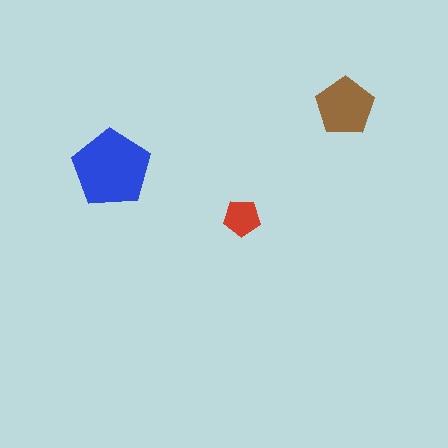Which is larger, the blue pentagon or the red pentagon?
The blue one.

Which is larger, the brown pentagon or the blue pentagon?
The blue one.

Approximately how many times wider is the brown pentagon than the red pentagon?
About 1.5 times wider.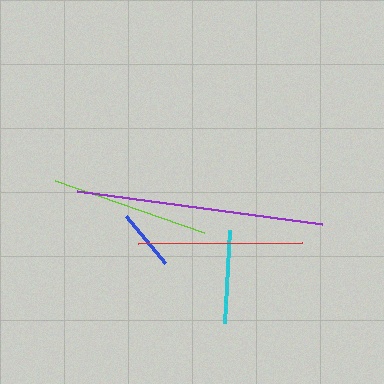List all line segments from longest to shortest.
From longest to shortest: purple, red, lime, cyan, blue.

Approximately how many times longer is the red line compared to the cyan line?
The red line is approximately 1.8 times the length of the cyan line.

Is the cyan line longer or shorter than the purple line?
The purple line is longer than the cyan line.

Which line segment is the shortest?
The blue line is the shortest at approximately 61 pixels.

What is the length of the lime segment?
The lime segment is approximately 158 pixels long.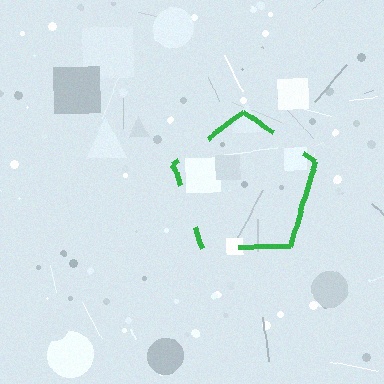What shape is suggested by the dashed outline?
The dashed outline suggests a pentagon.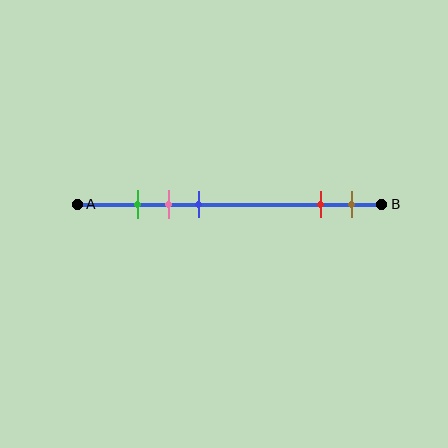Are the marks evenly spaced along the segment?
No, the marks are not evenly spaced.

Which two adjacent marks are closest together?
The green and pink marks are the closest adjacent pair.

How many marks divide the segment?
There are 5 marks dividing the segment.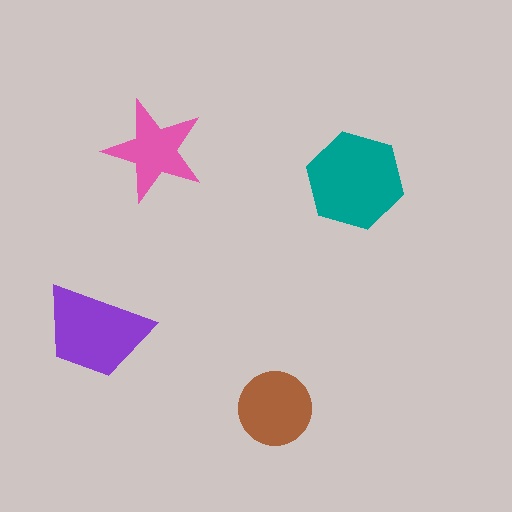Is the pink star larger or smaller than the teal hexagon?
Smaller.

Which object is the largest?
The teal hexagon.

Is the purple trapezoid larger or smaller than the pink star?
Larger.